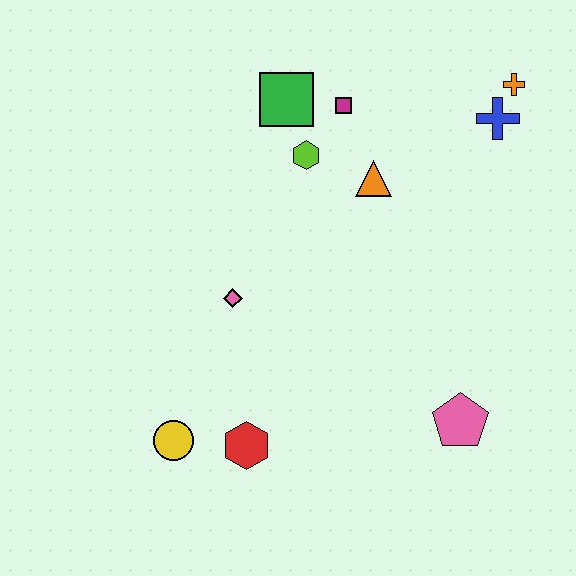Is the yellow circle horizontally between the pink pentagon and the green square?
No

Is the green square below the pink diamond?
No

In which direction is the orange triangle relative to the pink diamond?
The orange triangle is to the right of the pink diamond.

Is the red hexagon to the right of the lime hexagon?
No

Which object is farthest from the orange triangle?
The yellow circle is farthest from the orange triangle.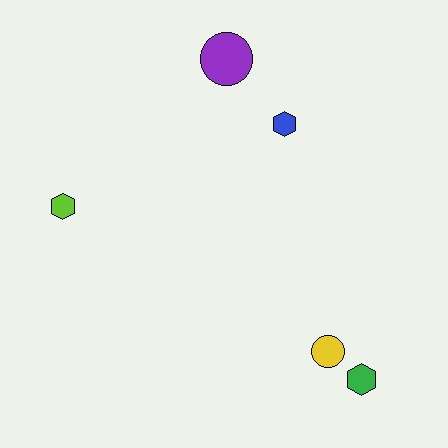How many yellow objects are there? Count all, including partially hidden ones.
There is 1 yellow object.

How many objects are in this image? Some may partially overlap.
There are 5 objects.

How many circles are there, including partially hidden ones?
There are 2 circles.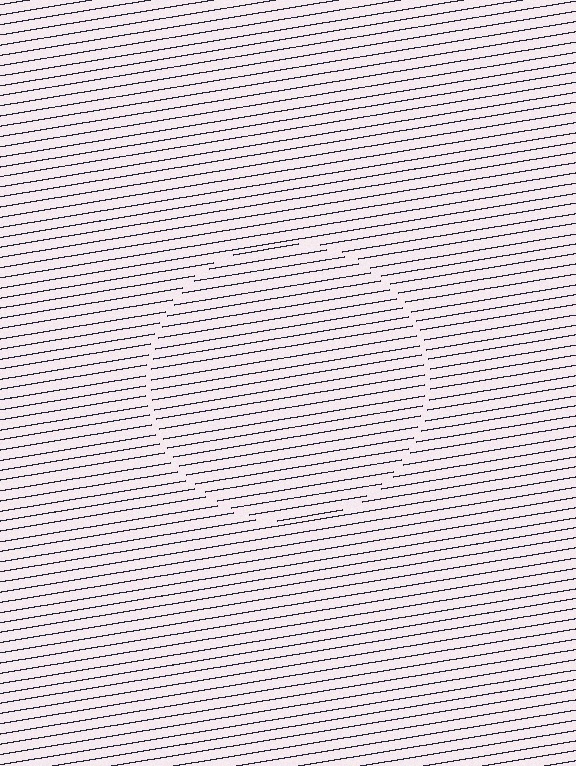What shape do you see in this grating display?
An illusory circle. The interior of the shape contains the same grating, shifted by half a period — the contour is defined by the phase discontinuity where line-ends from the inner and outer gratings abut.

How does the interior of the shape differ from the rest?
The interior of the shape contains the same grating, shifted by half a period — the contour is defined by the phase discontinuity where line-ends from the inner and outer gratings abut.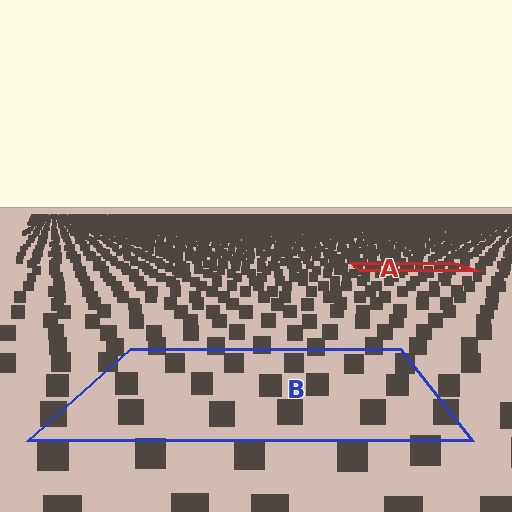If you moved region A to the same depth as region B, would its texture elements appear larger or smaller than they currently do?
They would appear larger. At a closer depth, the same texture elements are projected at a bigger on-screen size.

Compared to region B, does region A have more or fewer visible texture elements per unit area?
Region A has more texture elements per unit area — they are packed more densely because it is farther away.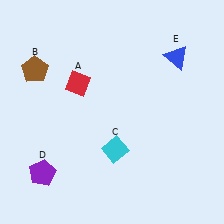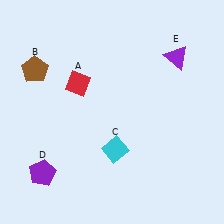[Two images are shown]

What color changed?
The triangle (E) changed from blue in Image 1 to purple in Image 2.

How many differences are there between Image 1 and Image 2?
There is 1 difference between the two images.